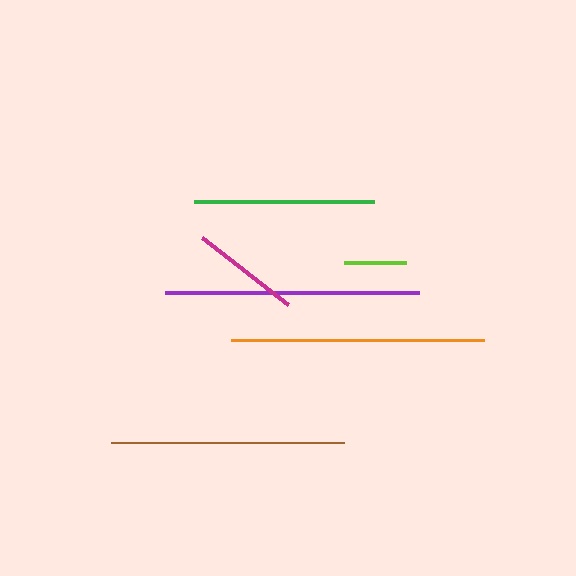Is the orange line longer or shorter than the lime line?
The orange line is longer than the lime line.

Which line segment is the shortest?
The lime line is the shortest at approximately 62 pixels.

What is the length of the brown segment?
The brown segment is approximately 233 pixels long.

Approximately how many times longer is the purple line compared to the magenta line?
The purple line is approximately 2.3 times the length of the magenta line.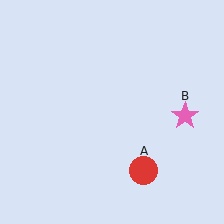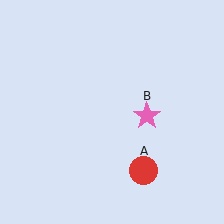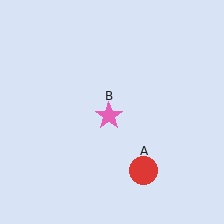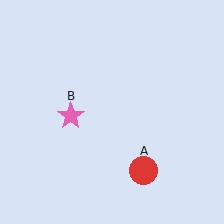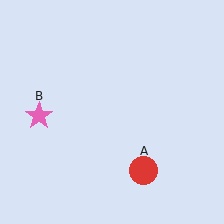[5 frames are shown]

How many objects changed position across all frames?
1 object changed position: pink star (object B).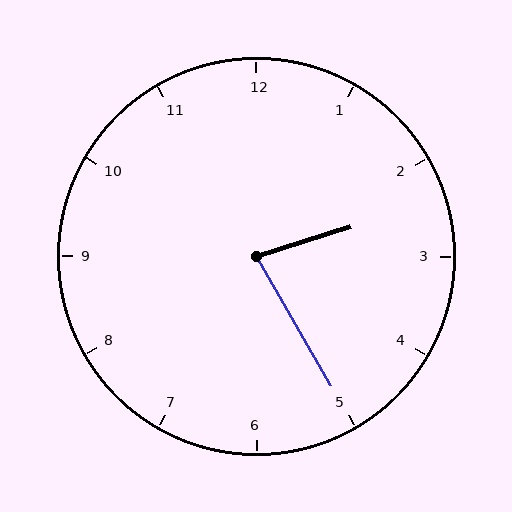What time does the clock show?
2:25.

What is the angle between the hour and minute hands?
Approximately 78 degrees.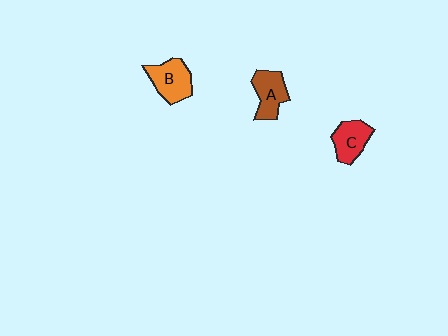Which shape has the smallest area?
Shape C (red).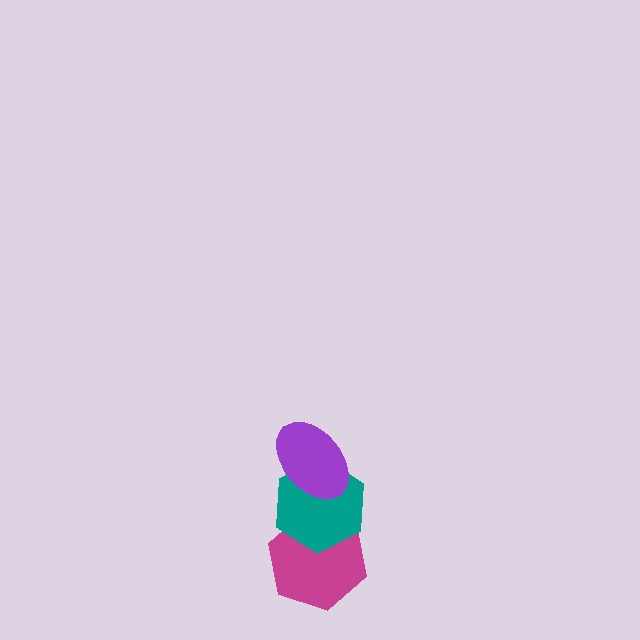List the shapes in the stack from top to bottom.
From top to bottom: the purple ellipse, the teal hexagon, the magenta hexagon.